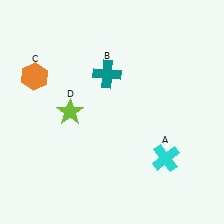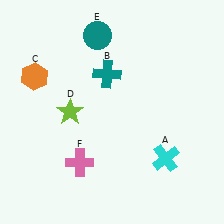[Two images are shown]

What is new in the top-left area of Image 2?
A teal circle (E) was added in the top-left area of Image 2.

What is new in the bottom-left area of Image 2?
A pink cross (F) was added in the bottom-left area of Image 2.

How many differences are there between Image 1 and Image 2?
There are 2 differences between the two images.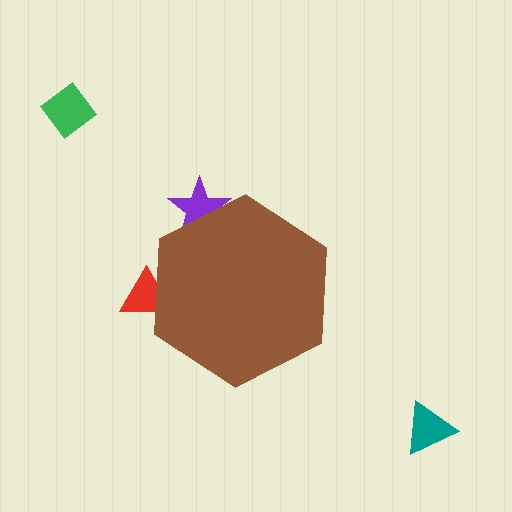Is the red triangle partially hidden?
Yes, the red triangle is partially hidden behind the brown hexagon.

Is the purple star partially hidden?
Yes, the purple star is partially hidden behind the brown hexagon.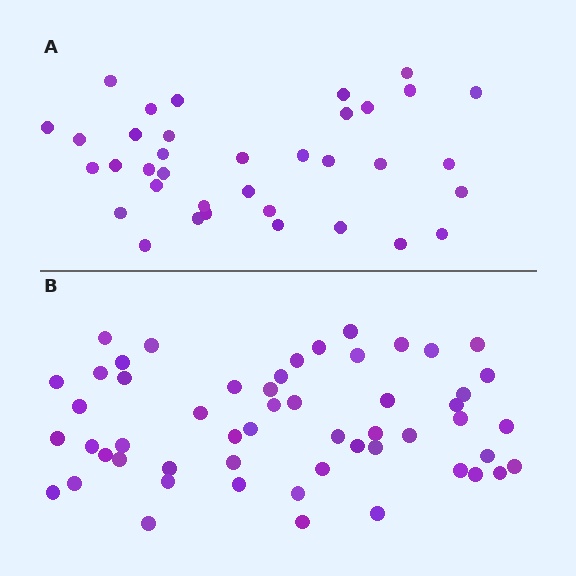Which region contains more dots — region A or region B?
Region B (the bottom region) has more dots.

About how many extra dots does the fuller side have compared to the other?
Region B has approximately 20 more dots than region A.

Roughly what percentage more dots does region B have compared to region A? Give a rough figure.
About 50% more.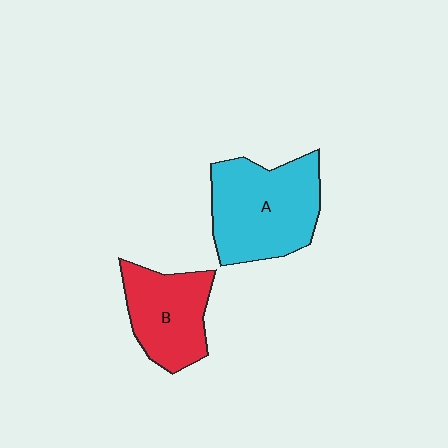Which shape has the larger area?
Shape A (cyan).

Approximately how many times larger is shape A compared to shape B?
Approximately 1.4 times.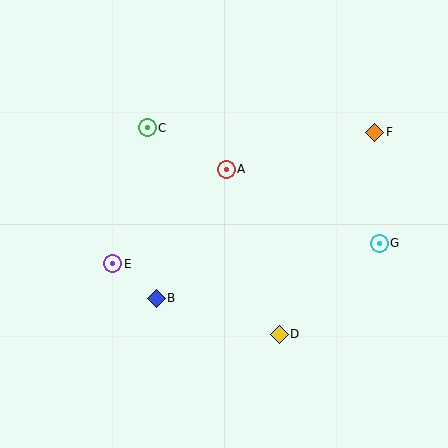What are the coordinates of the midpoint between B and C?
The midpoint between B and C is at (152, 213).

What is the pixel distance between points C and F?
The distance between C and F is 228 pixels.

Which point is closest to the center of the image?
Point A at (226, 169) is closest to the center.